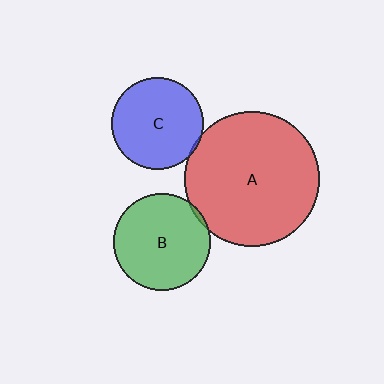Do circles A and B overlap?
Yes.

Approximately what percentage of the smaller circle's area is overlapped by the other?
Approximately 5%.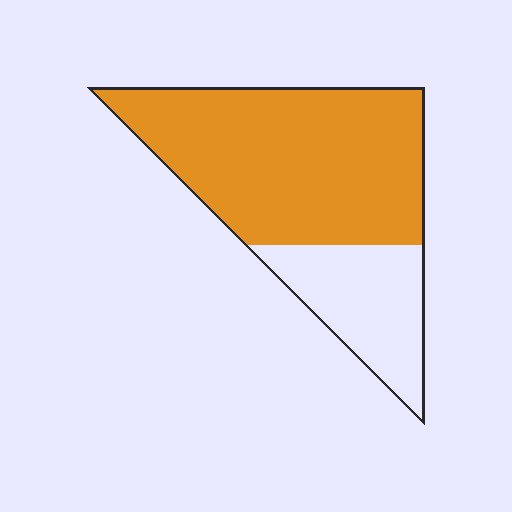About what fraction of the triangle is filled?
About three quarters (3/4).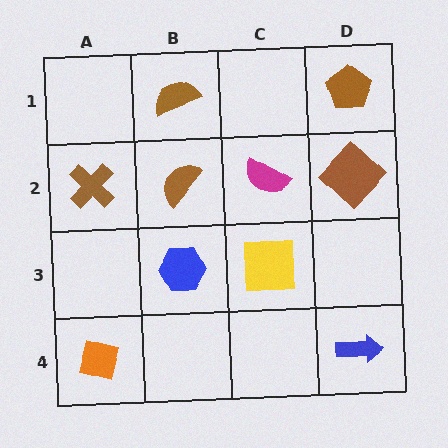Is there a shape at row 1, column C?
No, that cell is empty.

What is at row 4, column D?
A blue arrow.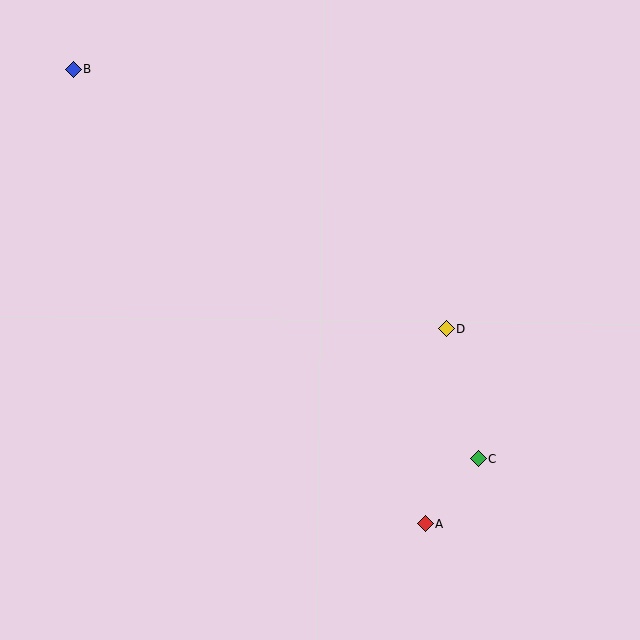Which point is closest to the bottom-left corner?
Point A is closest to the bottom-left corner.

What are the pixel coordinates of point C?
Point C is at (479, 459).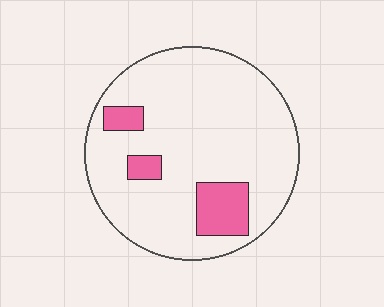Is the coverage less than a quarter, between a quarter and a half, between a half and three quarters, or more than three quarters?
Less than a quarter.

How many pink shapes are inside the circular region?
3.